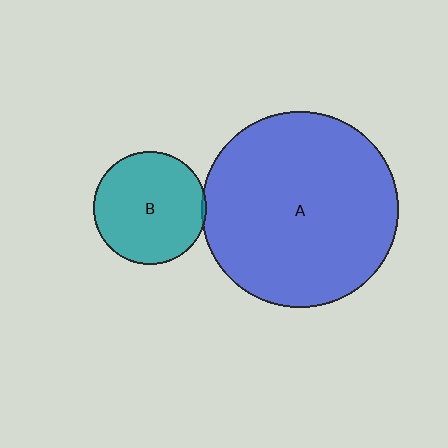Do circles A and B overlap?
Yes.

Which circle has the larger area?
Circle A (blue).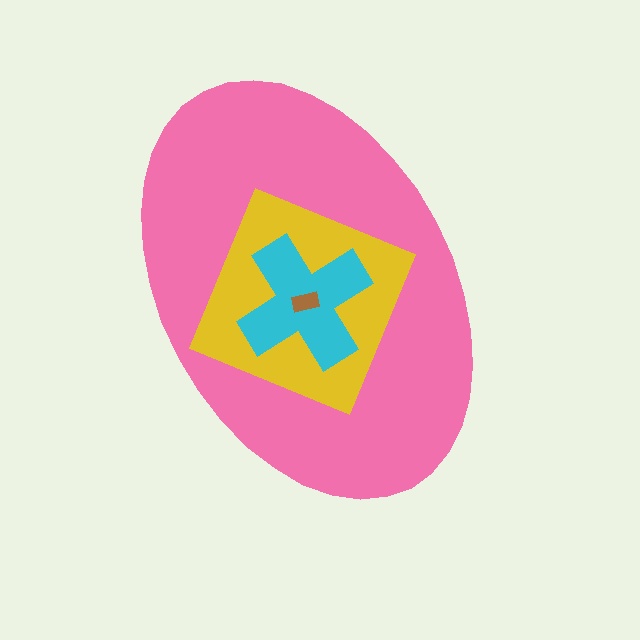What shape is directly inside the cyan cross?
The brown rectangle.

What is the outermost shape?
The pink ellipse.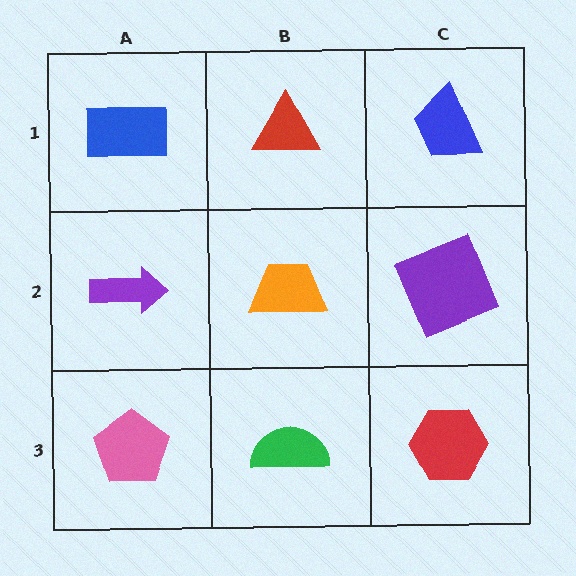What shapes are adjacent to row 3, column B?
An orange trapezoid (row 2, column B), a pink pentagon (row 3, column A), a red hexagon (row 3, column C).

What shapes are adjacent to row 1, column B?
An orange trapezoid (row 2, column B), a blue rectangle (row 1, column A), a blue trapezoid (row 1, column C).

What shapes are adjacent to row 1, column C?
A purple square (row 2, column C), a red triangle (row 1, column B).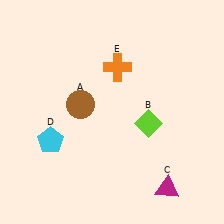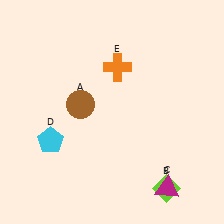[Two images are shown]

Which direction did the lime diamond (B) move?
The lime diamond (B) moved down.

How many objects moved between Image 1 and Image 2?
1 object moved between the two images.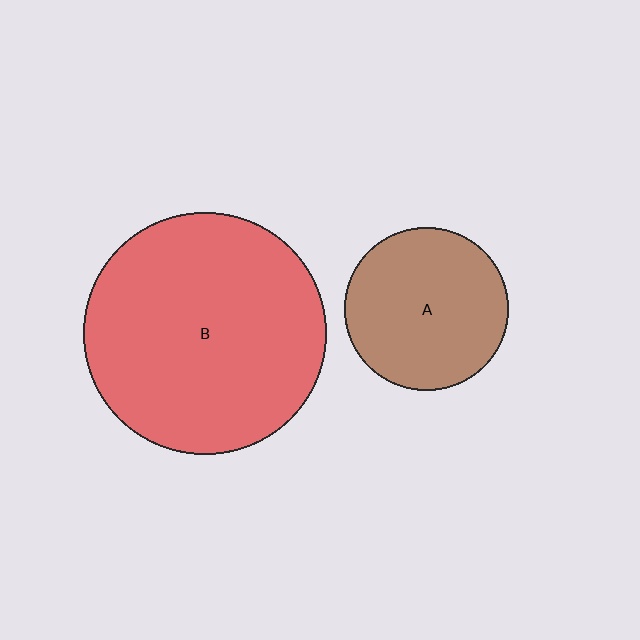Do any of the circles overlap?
No, none of the circles overlap.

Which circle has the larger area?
Circle B (red).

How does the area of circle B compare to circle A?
Approximately 2.2 times.